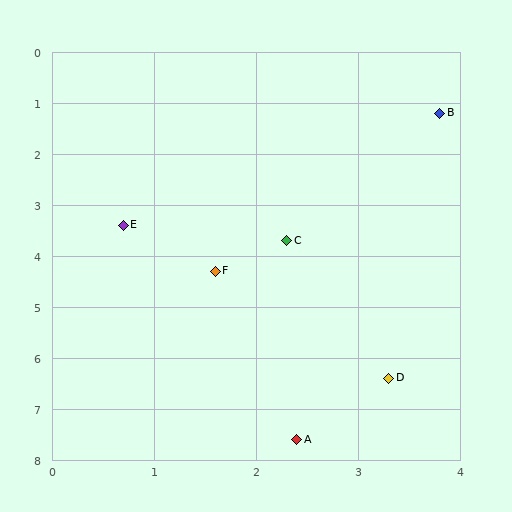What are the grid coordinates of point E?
Point E is at approximately (0.7, 3.4).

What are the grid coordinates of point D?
Point D is at approximately (3.3, 6.4).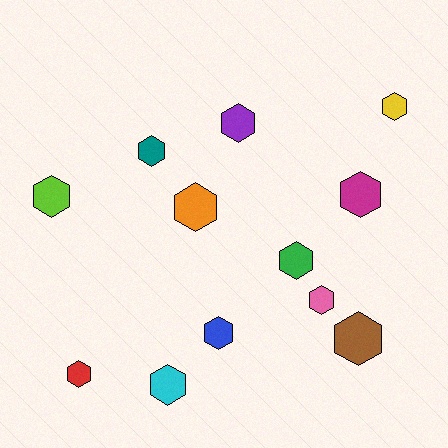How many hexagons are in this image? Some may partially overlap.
There are 12 hexagons.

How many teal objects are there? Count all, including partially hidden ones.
There is 1 teal object.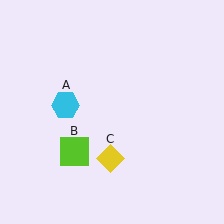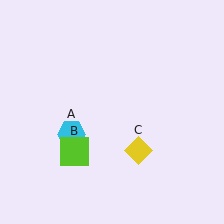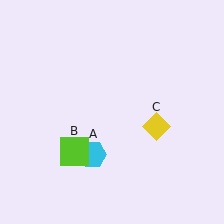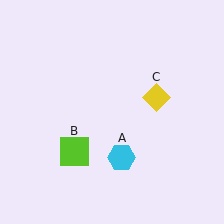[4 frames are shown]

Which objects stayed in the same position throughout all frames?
Lime square (object B) remained stationary.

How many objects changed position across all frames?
2 objects changed position: cyan hexagon (object A), yellow diamond (object C).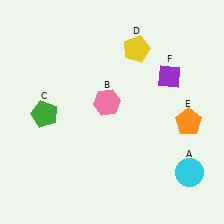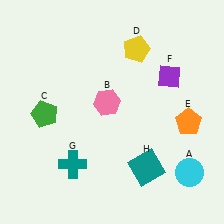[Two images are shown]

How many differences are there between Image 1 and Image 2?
There are 2 differences between the two images.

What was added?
A teal cross (G), a teal square (H) were added in Image 2.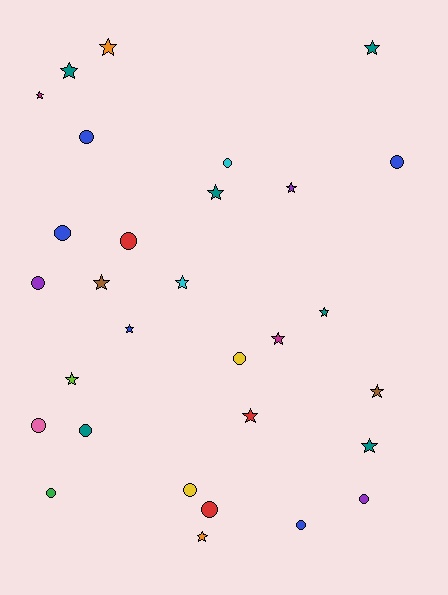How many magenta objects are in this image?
There are 2 magenta objects.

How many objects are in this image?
There are 30 objects.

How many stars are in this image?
There are 16 stars.